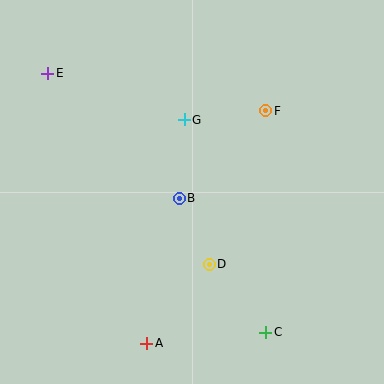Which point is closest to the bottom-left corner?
Point A is closest to the bottom-left corner.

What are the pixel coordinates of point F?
Point F is at (266, 111).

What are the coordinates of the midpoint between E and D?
The midpoint between E and D is at (128, 169).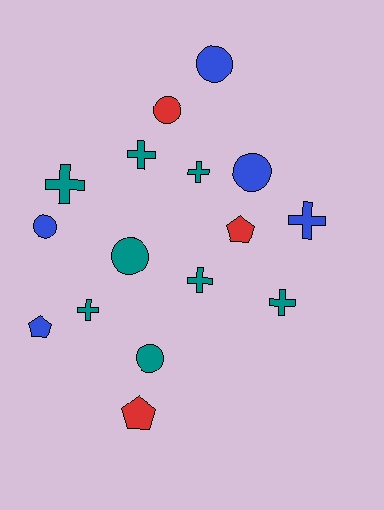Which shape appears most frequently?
Cross, with 7 objects.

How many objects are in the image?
There are 16 objects.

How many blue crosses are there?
There is 1 blue cross.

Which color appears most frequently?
Teal, with 8 objects.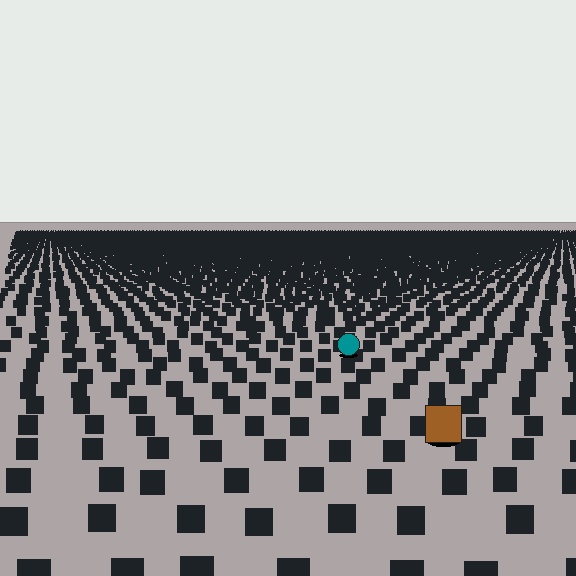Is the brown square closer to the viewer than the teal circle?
Yes. The brown square is closer — you can tell from the texture gradient: the ground texture is coarser near it.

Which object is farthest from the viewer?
The teal circle is farthest from the viewer. It appears smaller and the ground texture around it is denser.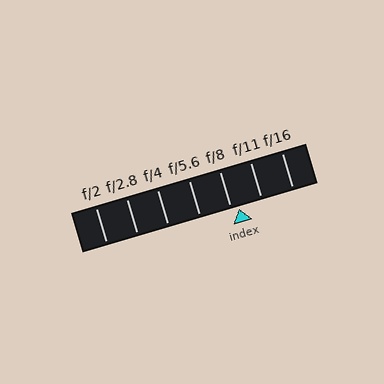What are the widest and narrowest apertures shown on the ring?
The widest aperture shown is f/2 and the narrowest is f/16.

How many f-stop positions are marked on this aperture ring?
There are 7 f-stop positions marked.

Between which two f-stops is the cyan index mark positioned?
The index mark is between f/8 and f/11.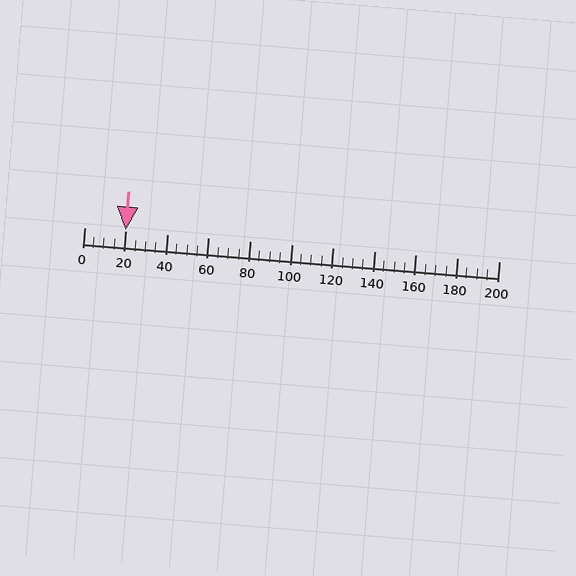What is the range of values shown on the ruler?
The ruler shows values from 0 to 200.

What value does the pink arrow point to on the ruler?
The pink arrow points to approximately 20.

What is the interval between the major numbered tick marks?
The major tick marks are spaced 20 units apart.